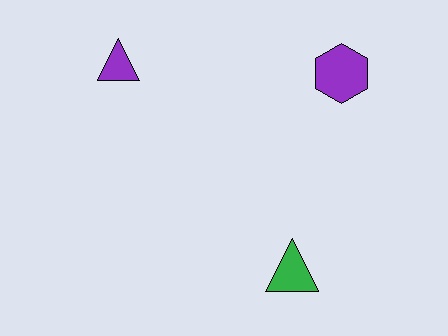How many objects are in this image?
There are 3 objects.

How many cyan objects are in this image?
There are no cyan objects.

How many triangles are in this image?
There are 2 triangles.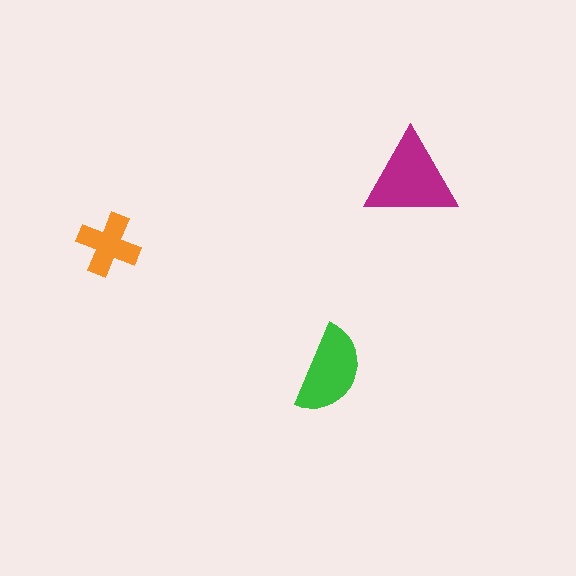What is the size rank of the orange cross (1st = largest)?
3rd.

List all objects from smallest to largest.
The orange cross, the green semicircle, the magenta triangle.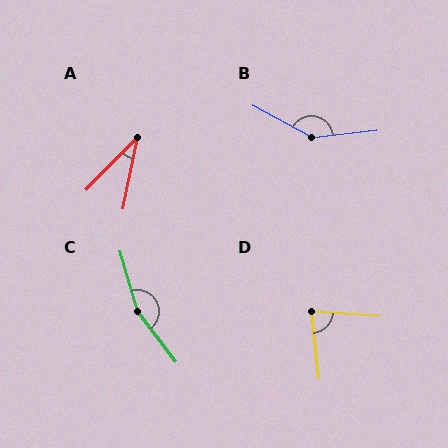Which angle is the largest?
C, at approximately 159 degrees.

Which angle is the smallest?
A, at approximately 33 degrees.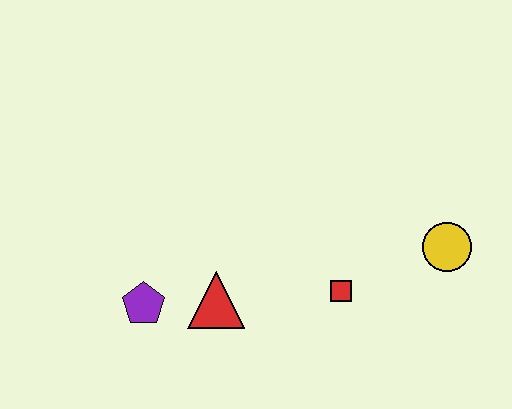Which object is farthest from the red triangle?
The yellow circle is farthest from the red triangle.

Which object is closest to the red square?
The yellow circle is closest to the red square.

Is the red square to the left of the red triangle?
No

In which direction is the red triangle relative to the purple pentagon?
The red triangle is to the right of the purple pentagon.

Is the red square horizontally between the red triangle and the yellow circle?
Yes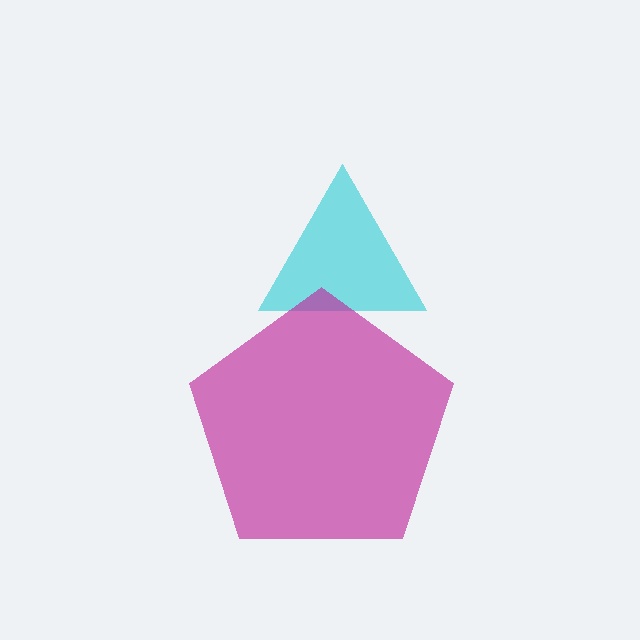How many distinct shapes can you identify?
There are 2 distinct shapes: a cyan triangle, a magenta pentagon.